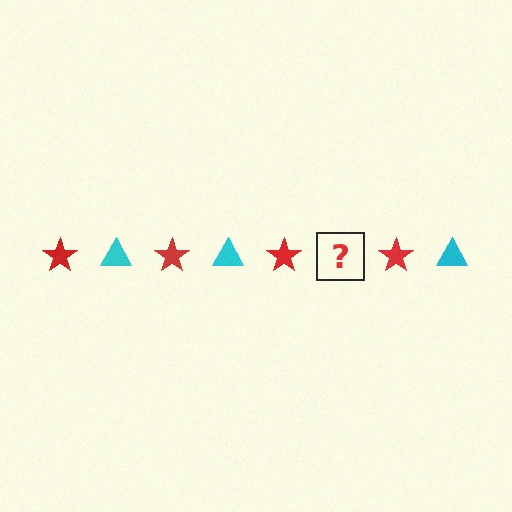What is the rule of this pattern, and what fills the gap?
The rule is that the pattern alternates between red star and cyan triangle. The gap should be filled with a cyan triangle.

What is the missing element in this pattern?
The missing element is a cyan triangle.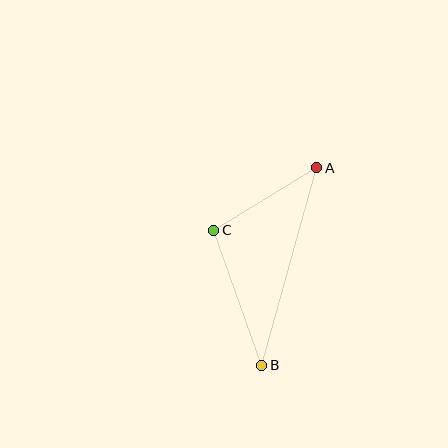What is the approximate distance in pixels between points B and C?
The distance between B and C is approximately 143 pixels.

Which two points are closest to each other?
Points A and C are closest to each other.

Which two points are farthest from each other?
Points A and B are farthest from each other.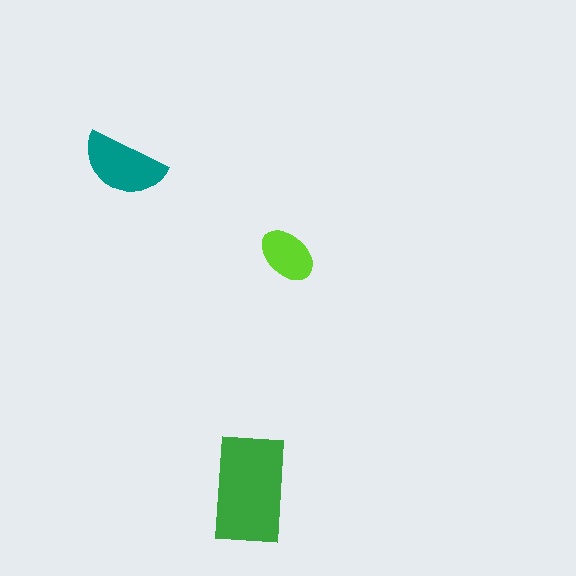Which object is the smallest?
The lime ellipse.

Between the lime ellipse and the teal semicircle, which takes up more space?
The teal semicircle.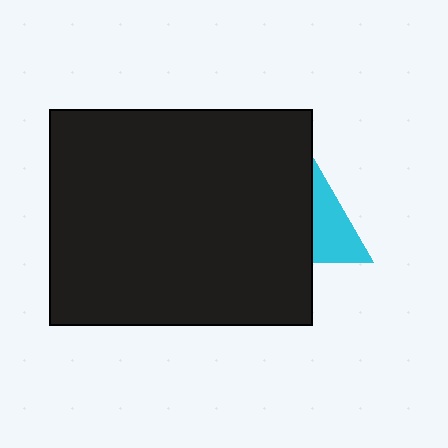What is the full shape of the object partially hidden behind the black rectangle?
The partially hidden object is a cyan triangle.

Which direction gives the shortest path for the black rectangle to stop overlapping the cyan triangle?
Moving left gives the shortest separation.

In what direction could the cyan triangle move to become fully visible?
The cyan triangle could move right. That would shift it out from behind the black rectangle entirely.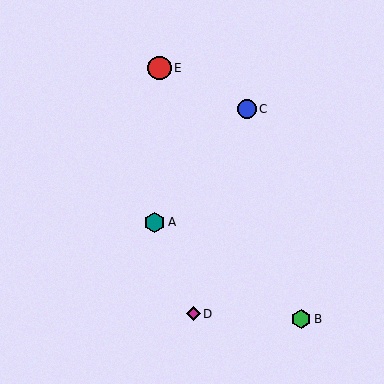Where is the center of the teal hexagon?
The center of the teal hexagon is at (154, 222).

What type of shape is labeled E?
Shape E is a red circle.